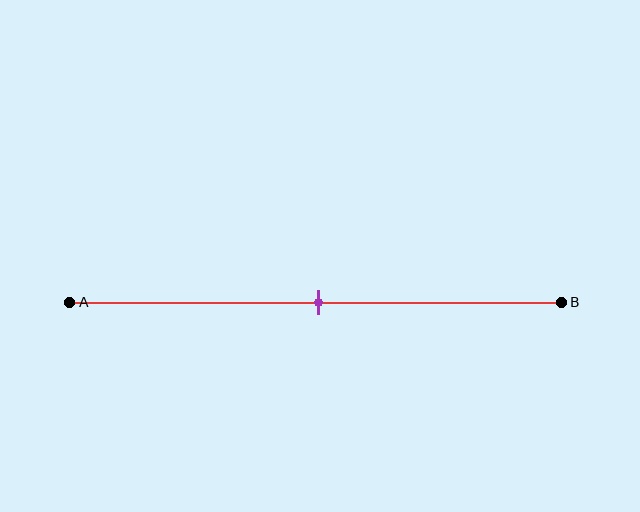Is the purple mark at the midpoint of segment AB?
Yes, the mark is approximately at the midpoint.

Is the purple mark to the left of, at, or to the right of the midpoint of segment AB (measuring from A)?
The purple mark is approximately at the midpoint of segment AB.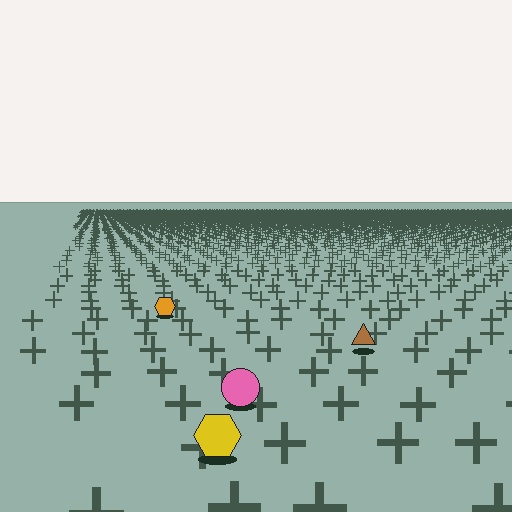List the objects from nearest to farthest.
From nearest to farthest: the yellow hexagon, the pink circle, the brown triangle, the orange hexagon.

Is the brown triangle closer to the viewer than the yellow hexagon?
No. The yellow hexagon is closer — you can tell from the texture gradient: the ground texture is coarser near it.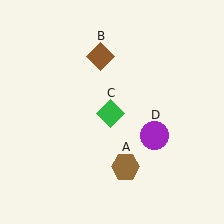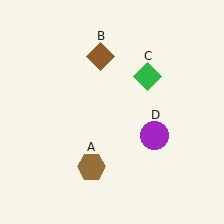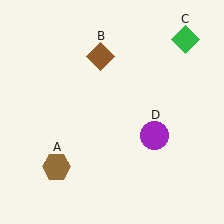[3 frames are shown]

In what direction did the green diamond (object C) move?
The green diamond (object C) moved up and to the right.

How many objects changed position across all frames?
2 objects changed position: brown hexagon (object A), green diamond (object C).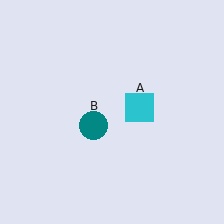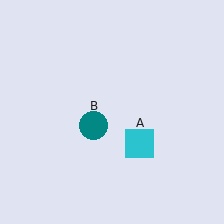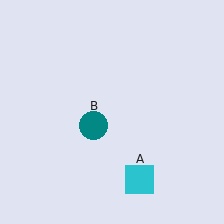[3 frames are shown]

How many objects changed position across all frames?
1 object changed position: cyan square (object A).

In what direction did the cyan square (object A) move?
The cyan square (object A) moved down.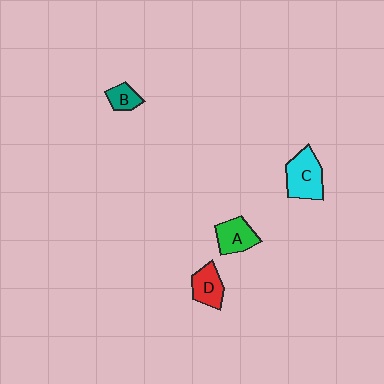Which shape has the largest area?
Shape C (cyan).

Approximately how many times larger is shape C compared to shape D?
Approximately 1.5 times.